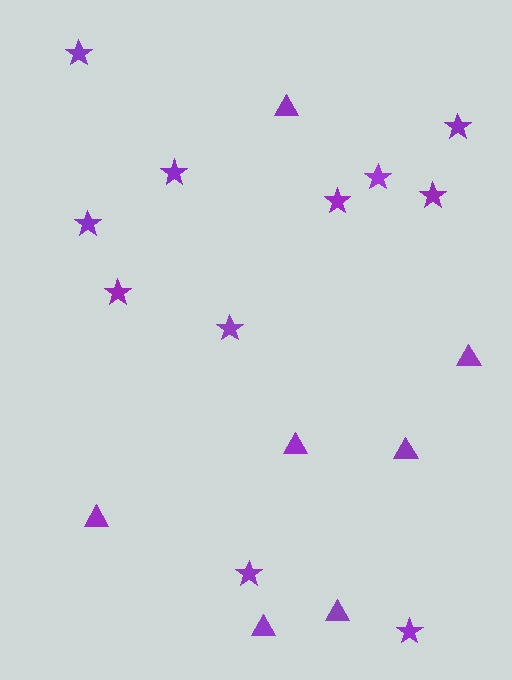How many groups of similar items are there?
There are 2 groups: one group of triangles (7) and one group of stars (11).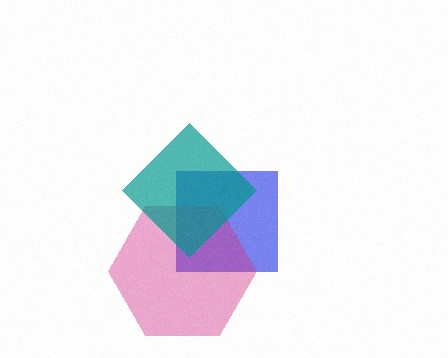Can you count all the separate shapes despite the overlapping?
Yes, there are 3 separate shapes.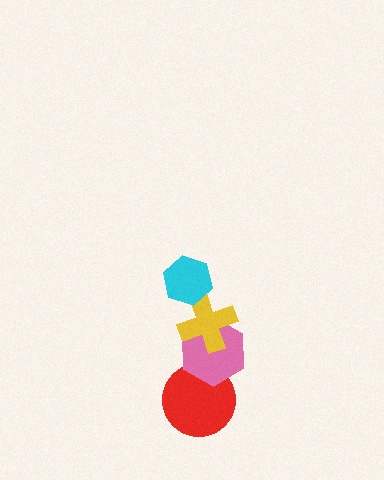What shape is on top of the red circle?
The pink hexagon is on top of the red circle.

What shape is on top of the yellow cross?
The cyan hexagon is on top of the yellow cross.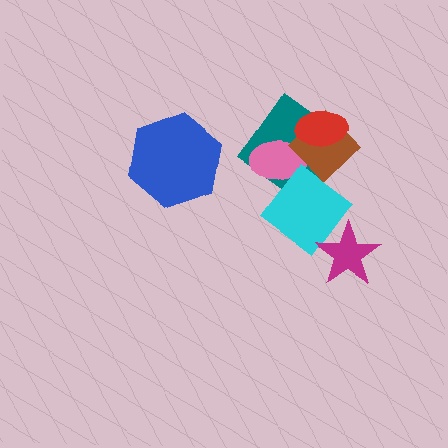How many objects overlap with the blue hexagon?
0 objects overlap with the blue hexagon.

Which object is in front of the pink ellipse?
The brown diamond is in front of the pink ellipse.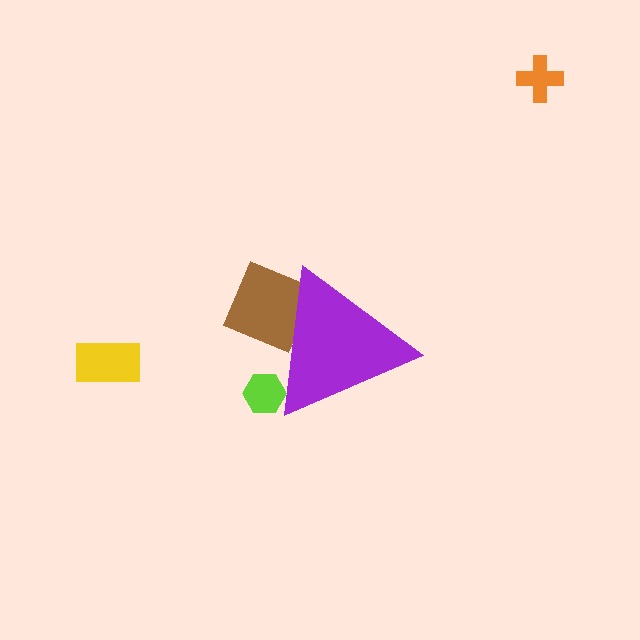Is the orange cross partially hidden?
No, the orange cross is fully visible.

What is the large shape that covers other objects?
A purple triangle.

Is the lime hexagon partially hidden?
Yes, the lime hexagon is partially hidden behind the purple triangle.